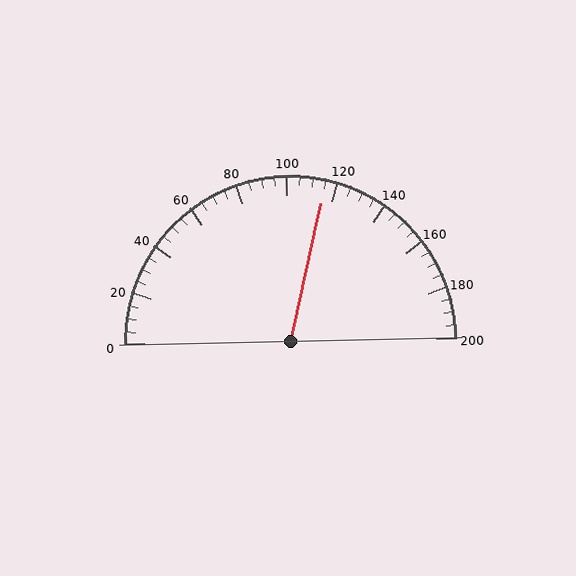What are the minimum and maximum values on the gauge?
The gauge ranges from 0 to 200.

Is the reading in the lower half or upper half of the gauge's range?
The reading is in the upper half of the range (0 to 200).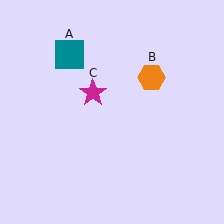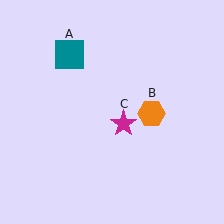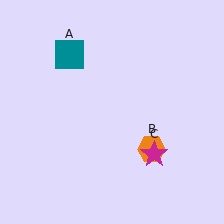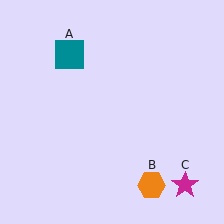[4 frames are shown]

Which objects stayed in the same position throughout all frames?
Teal square (object A) remained stationary.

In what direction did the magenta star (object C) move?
The magenta star (object C) moved down and to the right.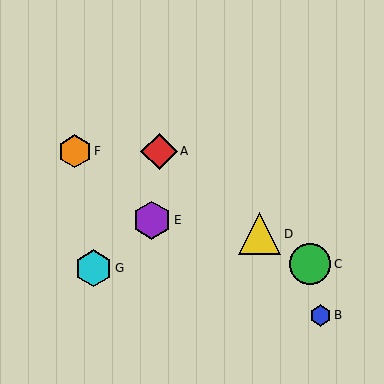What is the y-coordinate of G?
Object G is at y≈268.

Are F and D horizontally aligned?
No, F is at y≈151 and D is at y≈234.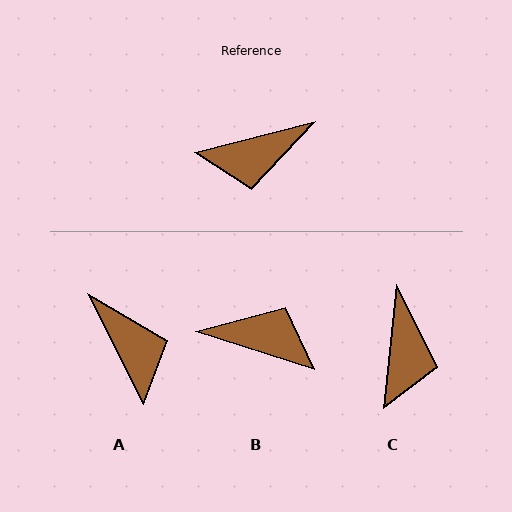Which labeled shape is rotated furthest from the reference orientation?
B, about 148 degrees away.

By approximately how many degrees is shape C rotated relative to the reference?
Approximately 70 degrees counter-clockwise.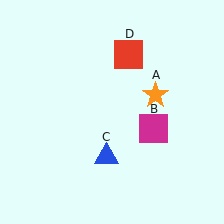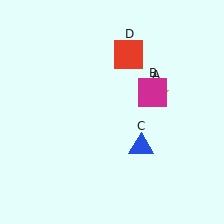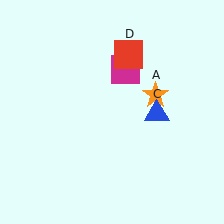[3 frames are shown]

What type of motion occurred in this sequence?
The magenta square (object B), blue triangle (object C) rotated counterclockwise around the center of the scene.